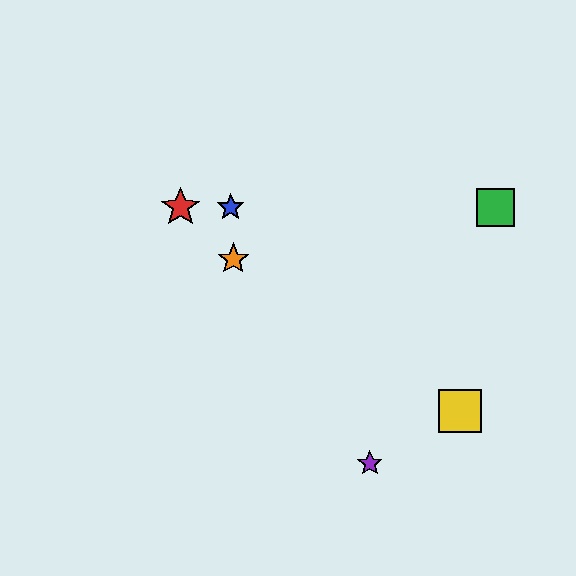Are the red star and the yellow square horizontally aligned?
No, the red star is at y≈207 and the yellow square is at y≈411.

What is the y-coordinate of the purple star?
The purple star is at y≈463.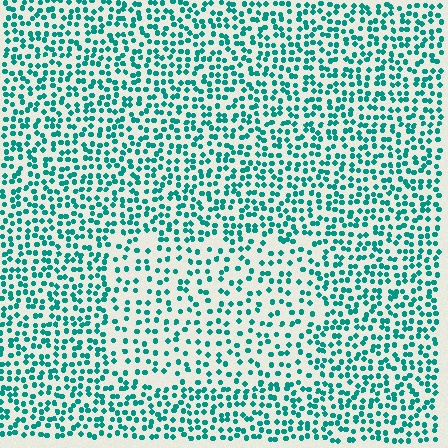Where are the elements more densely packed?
The elements are more densely packed outside the rectangle boundary.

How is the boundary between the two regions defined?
The boundary is defined by a change in element density (approximately 1.7x ratio). All elements are the same color, size, and shape.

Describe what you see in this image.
The image contains small teal elements arranged at two different densities. A rectangle-shaped region is visible where the elements are less densely packed than the surrounding area.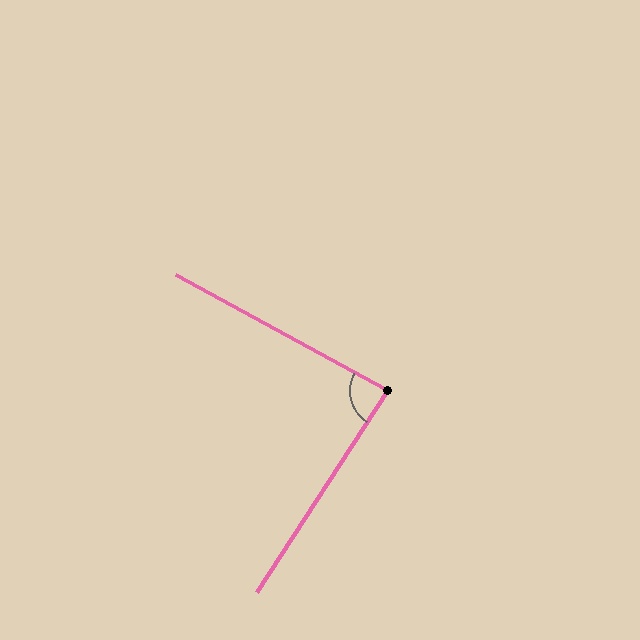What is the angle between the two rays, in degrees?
Approximately 86 degrees.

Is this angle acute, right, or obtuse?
It is approximately a right angle.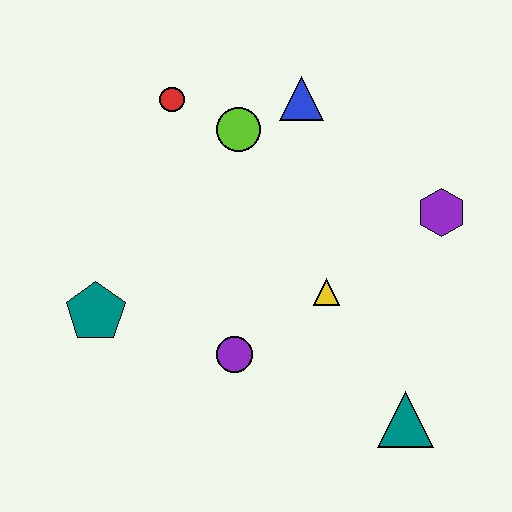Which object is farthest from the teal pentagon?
The purple hexagon is farthest from the teal pentagon.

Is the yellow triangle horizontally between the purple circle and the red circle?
No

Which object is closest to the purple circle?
The yellow triangle is closest to the purple circle.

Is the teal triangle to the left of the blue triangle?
No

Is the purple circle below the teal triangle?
No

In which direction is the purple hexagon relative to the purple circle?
The purple hexagon is to the right of the purple circle.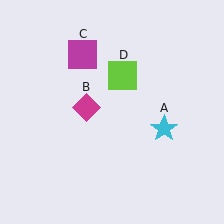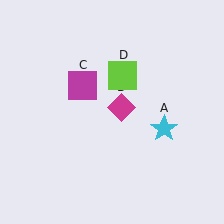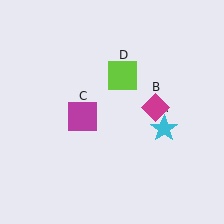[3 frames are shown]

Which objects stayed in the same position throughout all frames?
Cyan star (object A) and lime square (object D) remained stationary.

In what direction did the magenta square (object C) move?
The magenta square (object C) moved down.